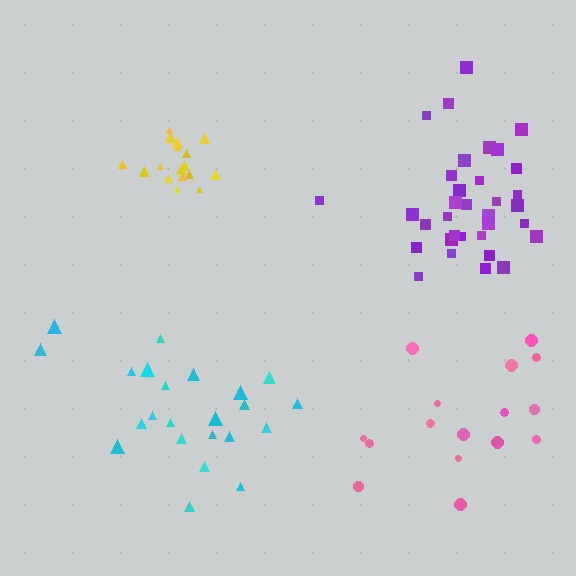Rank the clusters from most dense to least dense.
yellow, purple, cyan, pink.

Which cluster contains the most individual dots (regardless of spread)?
Purple (34).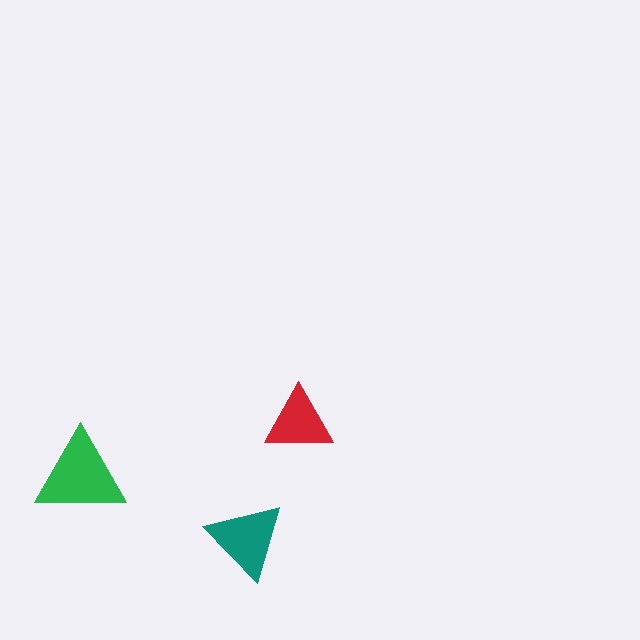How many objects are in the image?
There are 3 objects in the image.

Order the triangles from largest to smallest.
the green one, the teal one, the red one.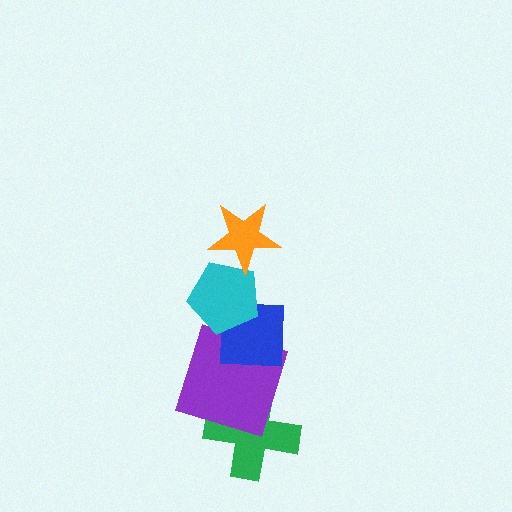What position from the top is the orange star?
The orange star is 1st from the top.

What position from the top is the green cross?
The green cross is 5th from the top.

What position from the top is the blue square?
The blue square is 3rd from the top.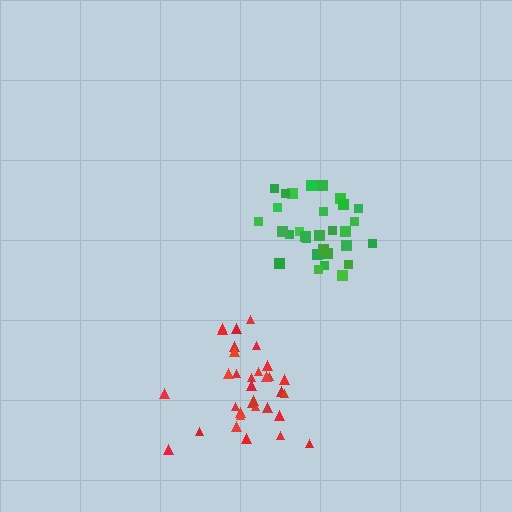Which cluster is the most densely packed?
Red.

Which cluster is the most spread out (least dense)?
Green.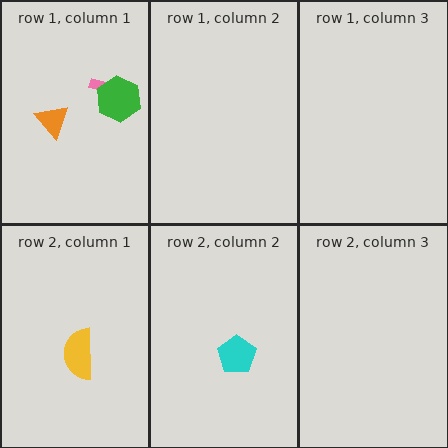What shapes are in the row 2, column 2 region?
The cyan pentagon.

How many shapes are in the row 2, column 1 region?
1.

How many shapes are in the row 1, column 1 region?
3.